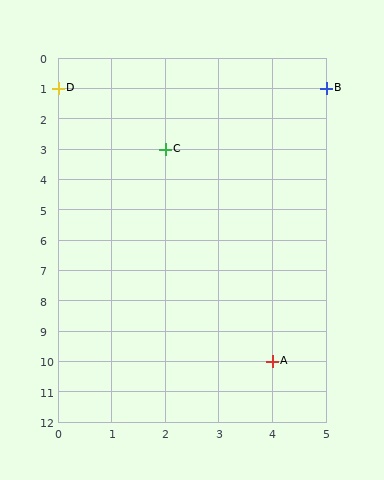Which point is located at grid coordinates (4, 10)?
Point A is at (4, 10).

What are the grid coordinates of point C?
Point C is at grid coordinates (2, 3).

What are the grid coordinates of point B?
Point B is at grid coordinates (5, 1).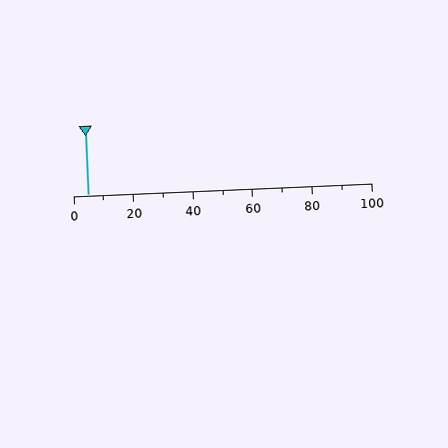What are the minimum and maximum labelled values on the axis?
The axis runs from 0 to 100.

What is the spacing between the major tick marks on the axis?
The major ticks are spaced 20 apart.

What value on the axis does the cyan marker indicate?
The marker indicates approximately 5.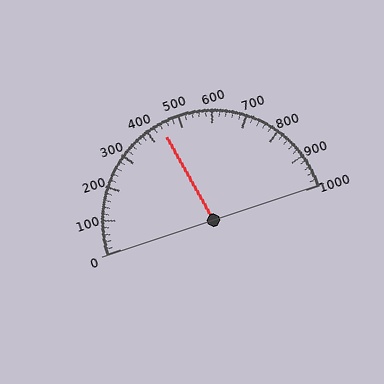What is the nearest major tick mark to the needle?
The nearest major tick mark is 400.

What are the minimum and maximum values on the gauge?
The gauge ranges from 0 to 1000.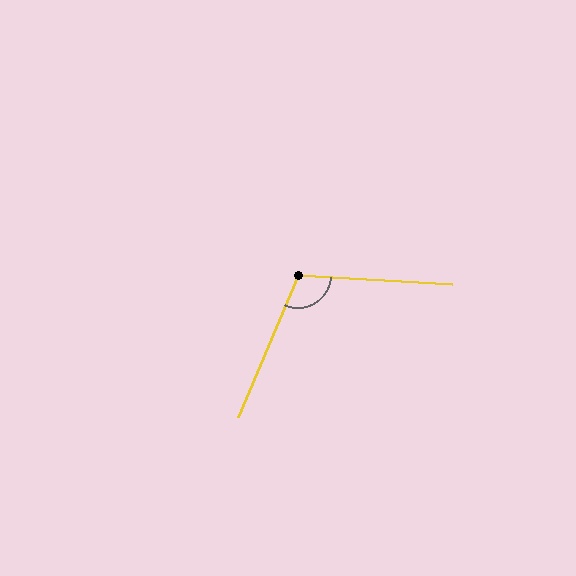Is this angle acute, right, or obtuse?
It is obtuse.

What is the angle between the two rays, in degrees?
Approximately 109 degrees.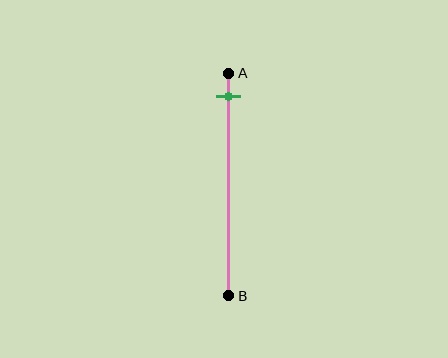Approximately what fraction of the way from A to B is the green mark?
The green mark is approximately 10% of the way from A to B.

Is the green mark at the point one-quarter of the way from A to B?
No, the mark is at about 10% from A, not at the 25% one-quarter point.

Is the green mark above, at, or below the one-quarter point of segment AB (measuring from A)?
The green mark is above the one-quarter point of segment AB.